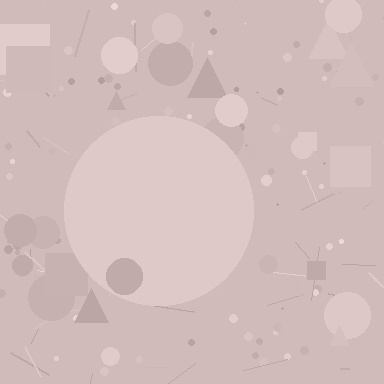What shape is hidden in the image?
A circle is hidden in the image.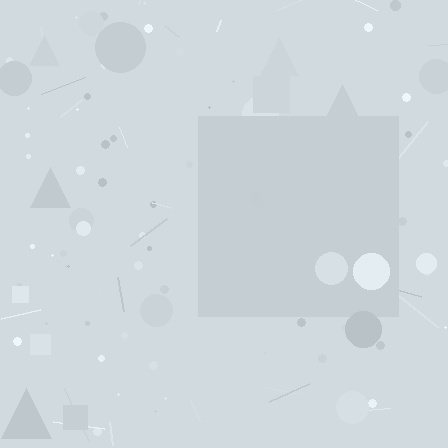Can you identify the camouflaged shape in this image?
The camouflaged shape is a square.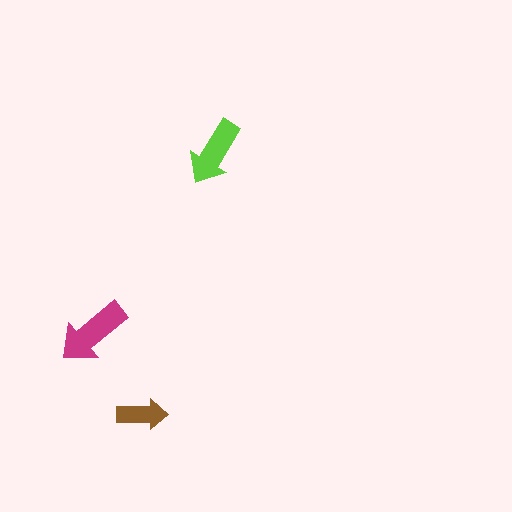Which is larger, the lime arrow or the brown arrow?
The lime one.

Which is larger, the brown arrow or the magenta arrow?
The magenta one.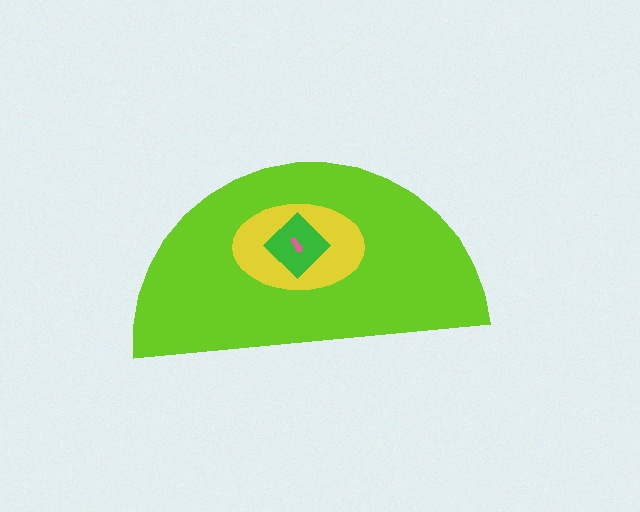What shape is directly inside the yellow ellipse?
The green diamond.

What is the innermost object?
The pink arrow.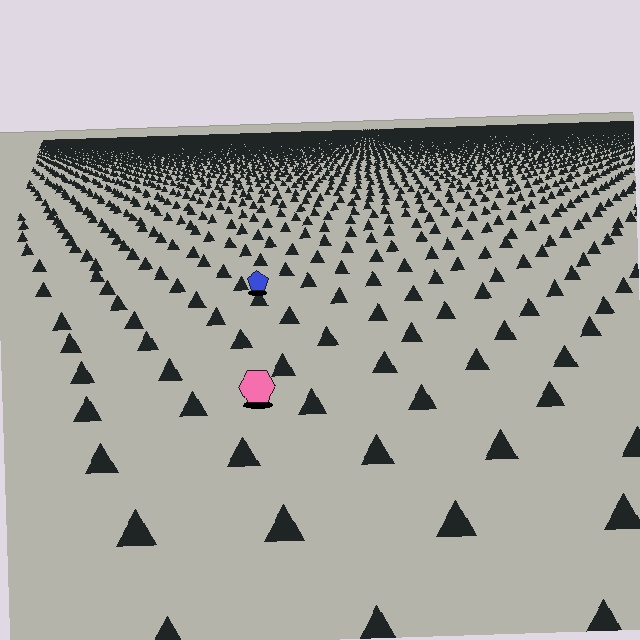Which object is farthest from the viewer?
The blue pentagon is farthest from the viewer. It appears smaller and the ground texture around it is denser.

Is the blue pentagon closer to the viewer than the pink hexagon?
No. The pink hexagon is closer — you can tell from the texture gradient: the ground texture is coarser near it.